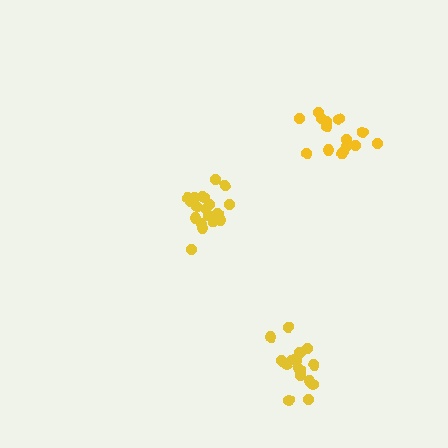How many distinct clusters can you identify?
There are 3 distinct clusters.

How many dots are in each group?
Group 1: 19 dots, Group 2: 15 dots, Group 3: 19 dots (53 total).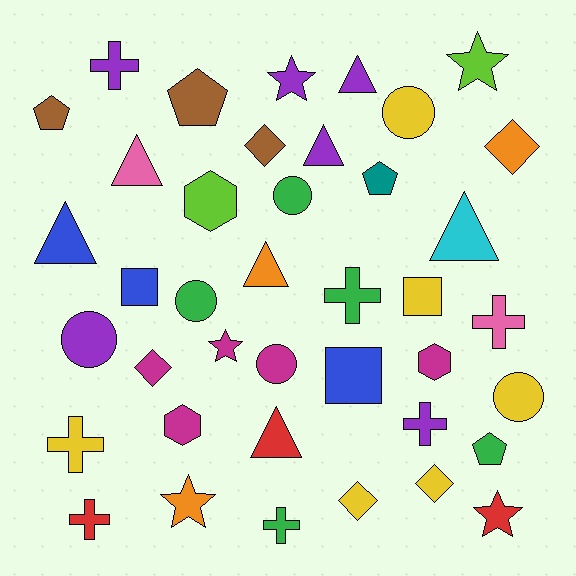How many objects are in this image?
There are 40 objects.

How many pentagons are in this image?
There are 4 pentagons.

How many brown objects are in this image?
There are 3 brown objects.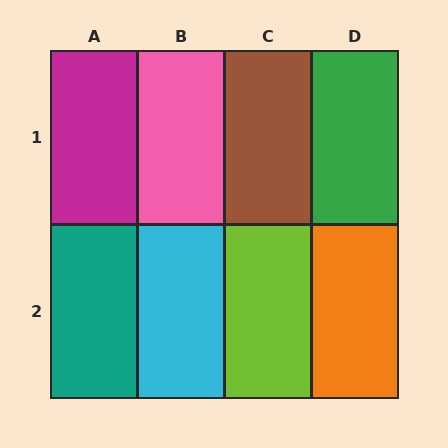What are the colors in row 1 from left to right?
Magenta, pink, brown, green.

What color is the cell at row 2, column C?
Lime.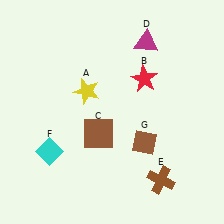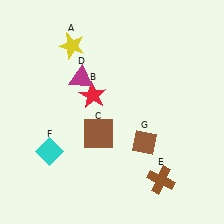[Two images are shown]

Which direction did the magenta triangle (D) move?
The magenta triangle (D) moved left.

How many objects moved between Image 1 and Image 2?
3 objects moved between the two images.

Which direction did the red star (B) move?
The red star (B) moved left.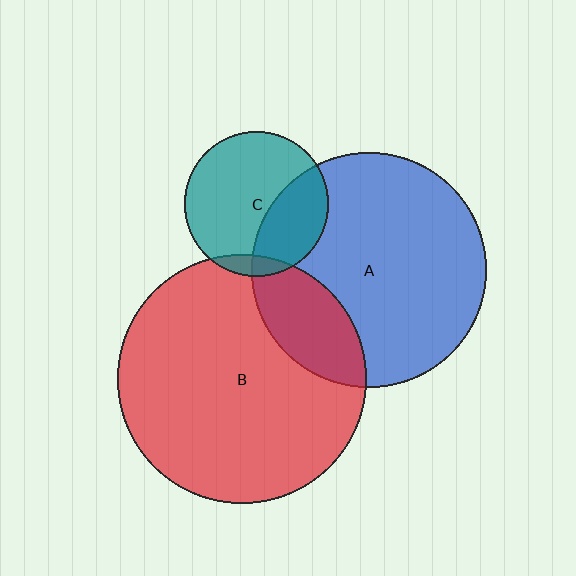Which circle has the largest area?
Circle B (red).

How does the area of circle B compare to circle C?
Approximately 3.0 times.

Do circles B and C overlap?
Yes.